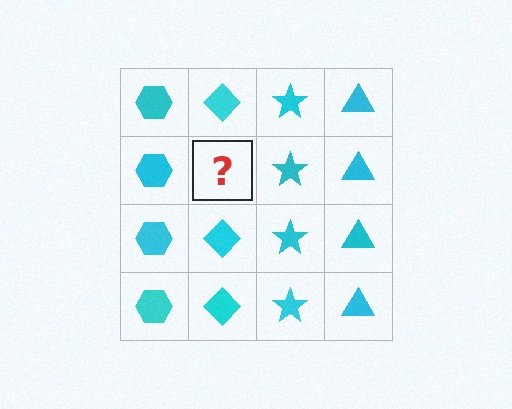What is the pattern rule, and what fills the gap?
The rule is that each column has a consistent shape. The gap should be filled with a cyan diamond.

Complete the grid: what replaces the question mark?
The question mark should be replaced with a cyan diamond.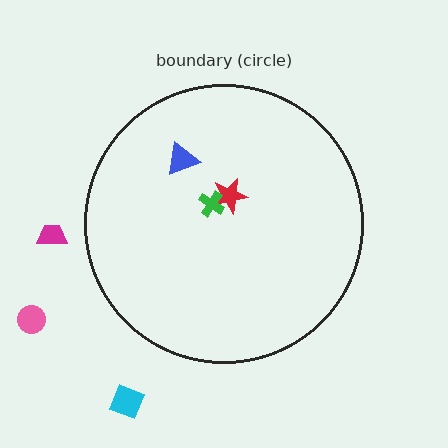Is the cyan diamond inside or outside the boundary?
Outside.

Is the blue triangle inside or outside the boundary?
Inside.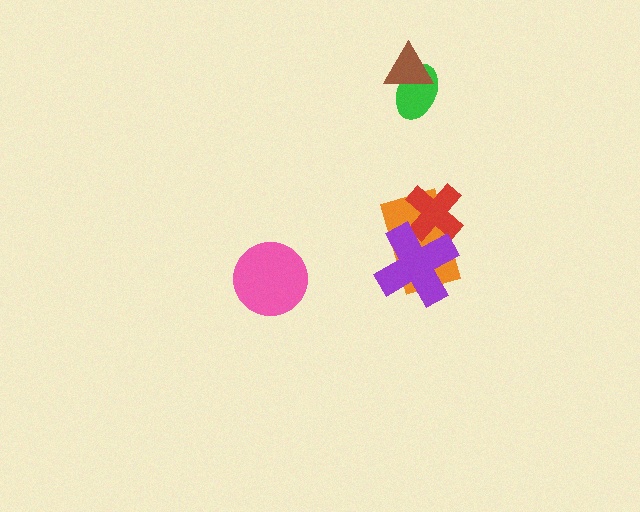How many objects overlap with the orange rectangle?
2 objects overlap with the orange rectangle.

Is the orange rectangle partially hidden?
Yes, it is partially covered by another shape.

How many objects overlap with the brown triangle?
1 object overlaps with the brown triangle.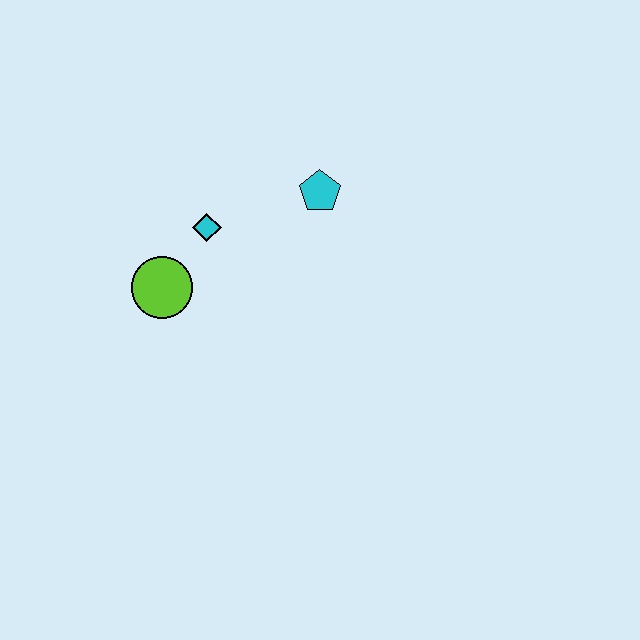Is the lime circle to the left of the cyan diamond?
Yes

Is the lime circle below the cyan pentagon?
Yes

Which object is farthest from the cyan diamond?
The cyan pentagon is farthest from the cyan diamond.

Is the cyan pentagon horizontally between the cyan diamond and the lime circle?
No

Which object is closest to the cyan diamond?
The lime circle is closest to the cyan diamond.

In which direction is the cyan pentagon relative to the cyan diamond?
The cyan pentagon is to the right of the cyan diamond.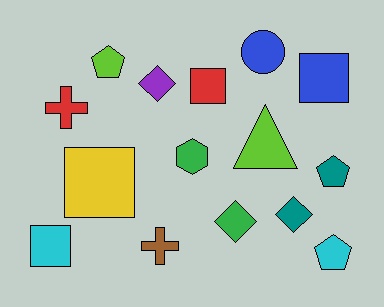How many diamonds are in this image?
There are 3 diamonds.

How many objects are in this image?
There are 15 objects.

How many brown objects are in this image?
There is 1 brown object.